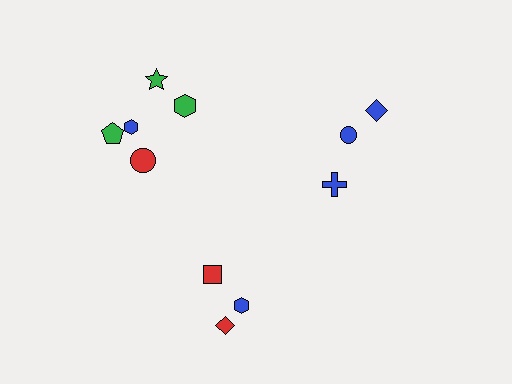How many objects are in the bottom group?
There are 3 objects.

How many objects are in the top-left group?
There are 5 objects.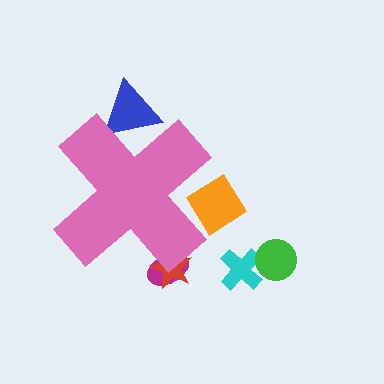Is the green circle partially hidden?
No, the green circle is fully visible.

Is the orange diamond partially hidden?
Yes, the orange diamond is partially hidden behind the pink cross.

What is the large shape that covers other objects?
A pink cross.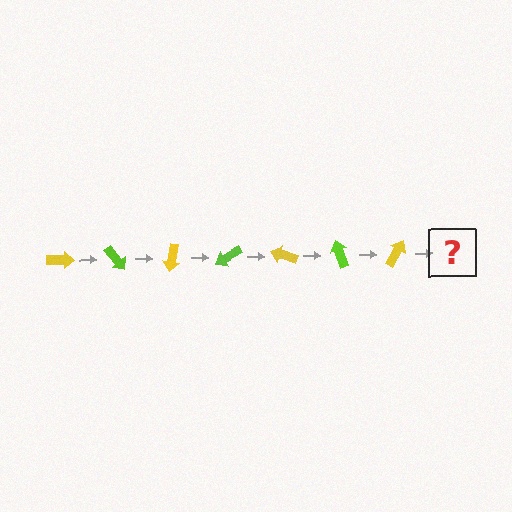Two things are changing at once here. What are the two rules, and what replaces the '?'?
The two rules are that it rotates 50 degrees each step and the color cycles through yellow and lime. The '?' should be a lime arrow, rotated 350 degrees from the start.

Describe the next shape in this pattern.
It should be a lime arrow, rotated 350 degrees from the start.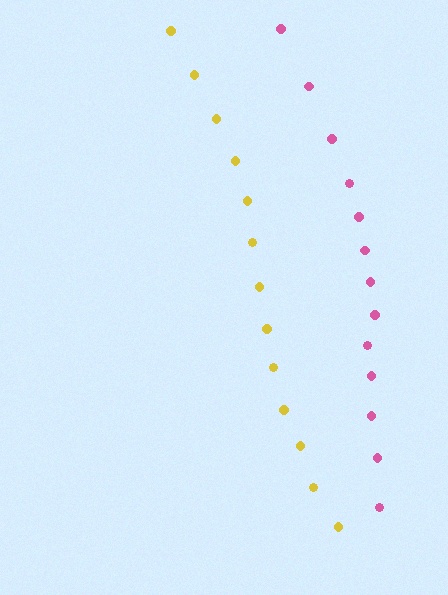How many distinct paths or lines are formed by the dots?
There are 2 distinct paths.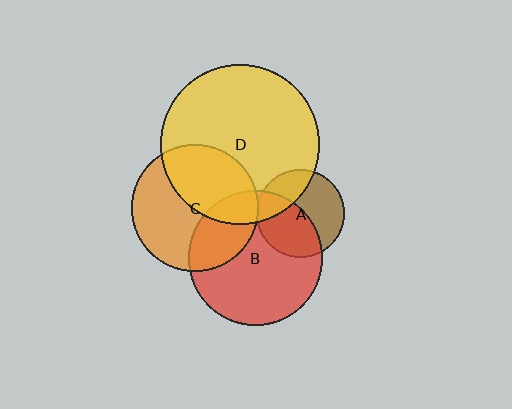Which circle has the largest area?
Circle D (yellow).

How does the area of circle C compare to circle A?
Approximately 2.1 times.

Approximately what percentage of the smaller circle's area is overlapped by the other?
Approximately 50%.